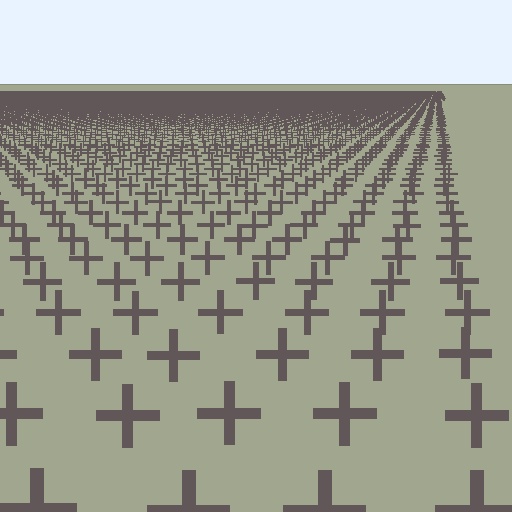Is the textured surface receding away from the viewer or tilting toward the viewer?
The surface is receding away from the viewer. Texture elements get smaller and denser toward the top.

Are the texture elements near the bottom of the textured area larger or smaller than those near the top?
Larger. Near the bottom, elements are closer to the viewer and appear at a bigger on-screen size.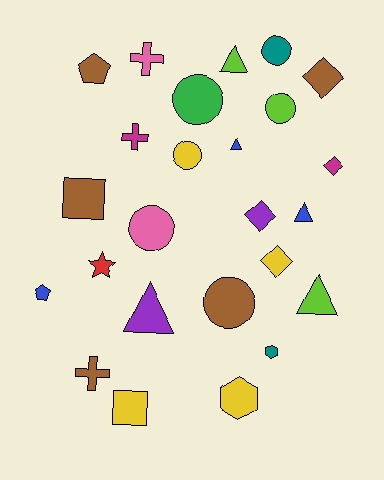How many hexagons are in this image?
There are 2 hexagons.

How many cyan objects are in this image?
There are no cyan objects.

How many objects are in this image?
There are 25 objects.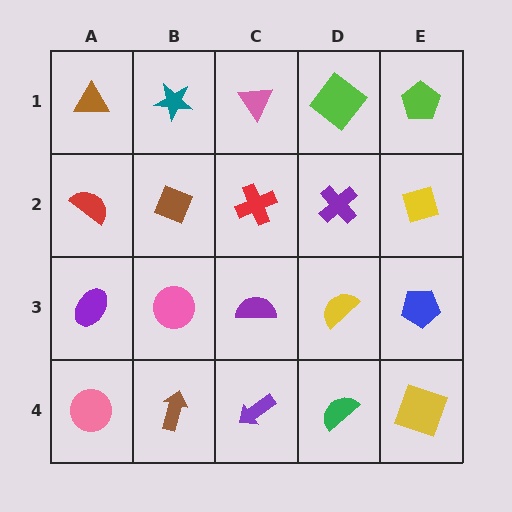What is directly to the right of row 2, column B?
A red cross.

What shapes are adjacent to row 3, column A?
A red semicircle (row 2, column A), a pink circle (row 4, column A), a pink circle (row 3, column B).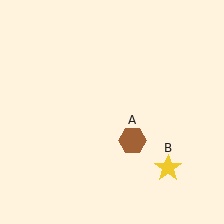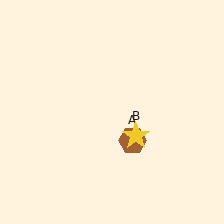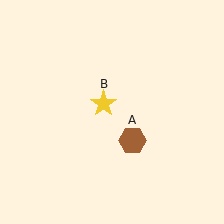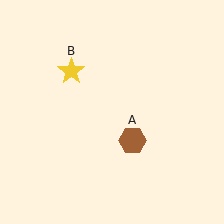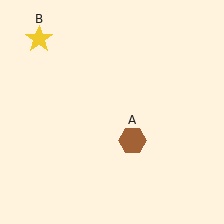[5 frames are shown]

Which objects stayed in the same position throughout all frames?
Brown hexagon (object A) remained stationary.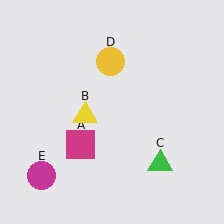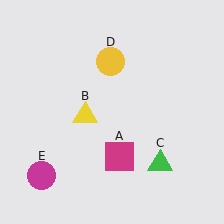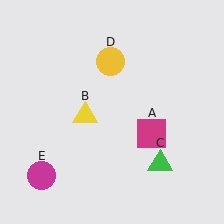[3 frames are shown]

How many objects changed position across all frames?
1 object changed position: magenta square (object A).